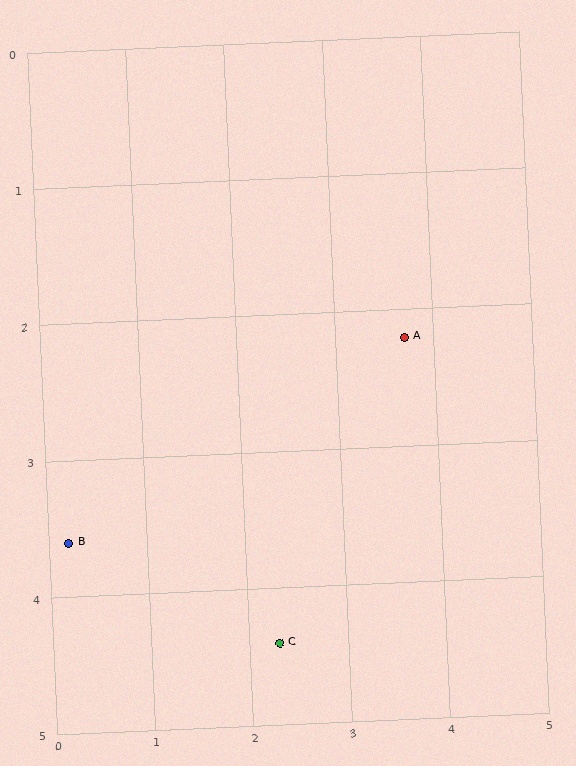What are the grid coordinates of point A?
Point A is at approximately (3.7, 2.2).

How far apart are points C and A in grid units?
Points C and A are about 2.6 grid units apart.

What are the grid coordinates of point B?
Point B is at approximately (0.2, 3.6).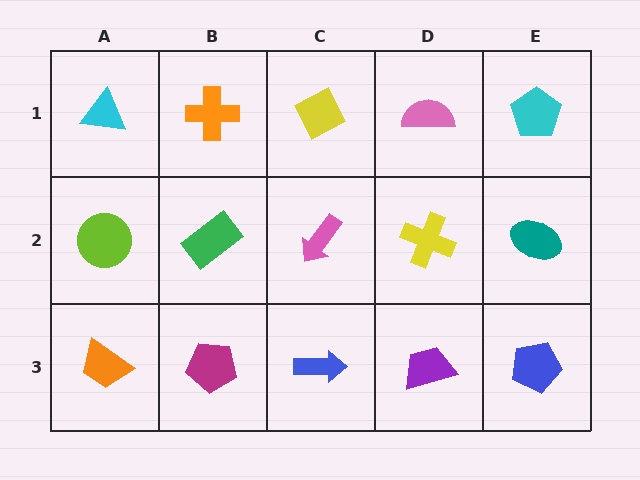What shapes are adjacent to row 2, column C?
A yellow diamond (row 1, column C), a blue arrow (row 3, column C), a green rectangle (row 2, column B), a yellow cross (row 2, column D).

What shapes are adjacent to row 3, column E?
A teal ellipse (row 2, column E), a purple trapezoid (row 3, column D).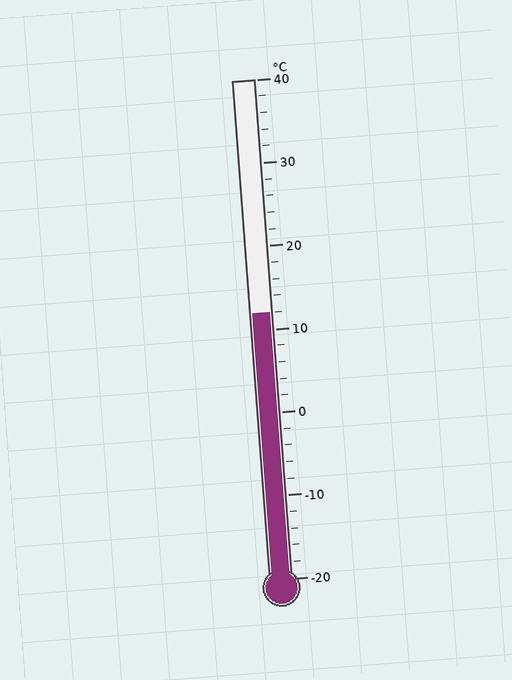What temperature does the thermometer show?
The thermometer shows approximately 12°C.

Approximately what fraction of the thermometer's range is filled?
The thermometer is filled to approximately 55% of its range.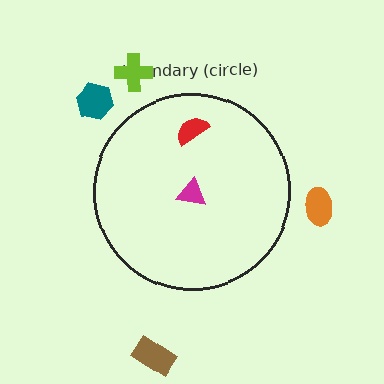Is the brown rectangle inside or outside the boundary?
Outside.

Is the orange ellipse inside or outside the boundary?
Outside.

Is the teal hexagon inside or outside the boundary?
Outside.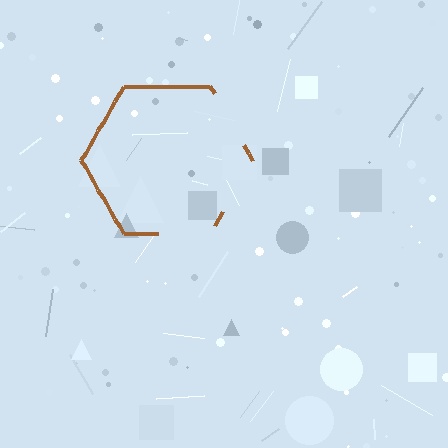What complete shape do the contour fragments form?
The contour fragments form a hexagon.